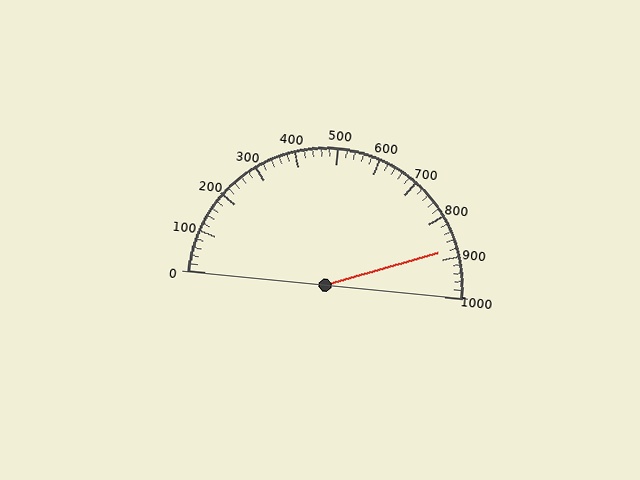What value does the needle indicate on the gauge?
The needle indicates approximately 880.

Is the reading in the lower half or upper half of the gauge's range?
The reading is in the upper half of the range (0 to 1000).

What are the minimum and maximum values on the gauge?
The gauge ranges from 0 to 1000.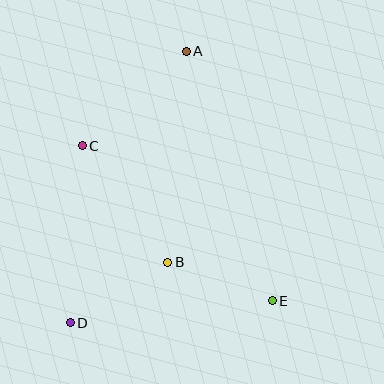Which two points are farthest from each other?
Points A and D are farthest from each other.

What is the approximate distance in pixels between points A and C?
The distance between A and C is approximately 141 pixels.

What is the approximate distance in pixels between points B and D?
The distance between B and D is approximately 115 pixels.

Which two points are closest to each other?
Points B and E are closest to each other.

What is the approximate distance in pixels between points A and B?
The distance between A and B is approximately 212 pixels.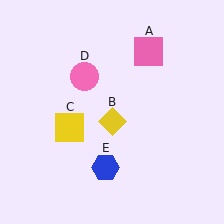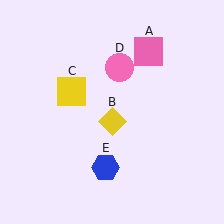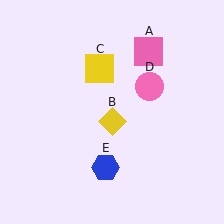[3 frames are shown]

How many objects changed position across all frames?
2 objects changed position: yellow square (object C), pink circle (object D).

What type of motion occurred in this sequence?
The yellow square (object C), pink circle (object D) rotated clockwise around the center of the scene.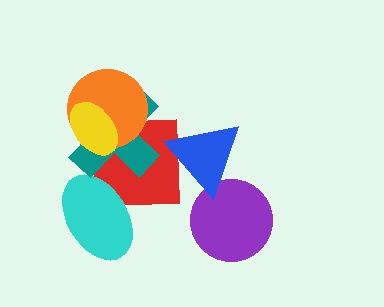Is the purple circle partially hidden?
Yes, it is partially covered by another shape.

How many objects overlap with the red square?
5 objects overlap with the red square.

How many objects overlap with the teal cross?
3 objects overlap with the teal cross.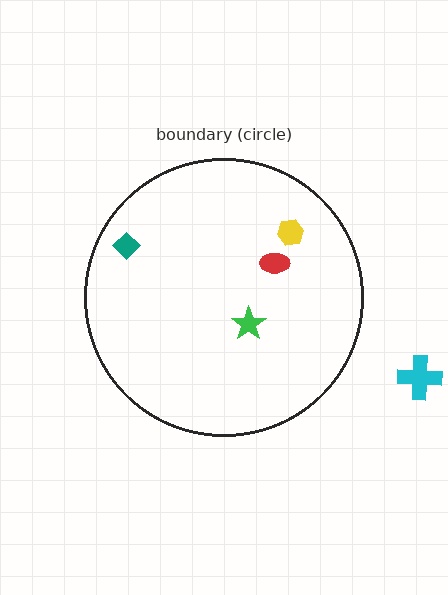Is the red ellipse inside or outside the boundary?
Inside.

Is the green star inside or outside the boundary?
Inside.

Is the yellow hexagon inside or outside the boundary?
Inside.